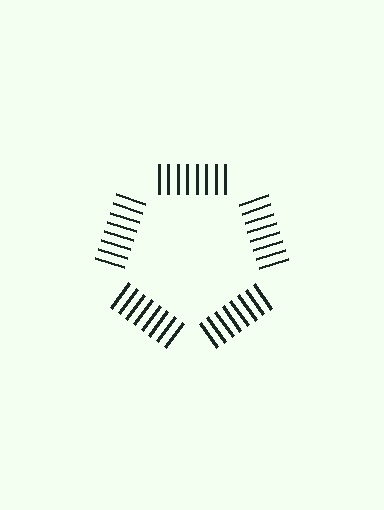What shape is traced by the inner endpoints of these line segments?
An illusory pentagon — the line segments terminate on its edges but no continuous stroke is drawn.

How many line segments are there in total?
40 — 8 along each of the 5 edges.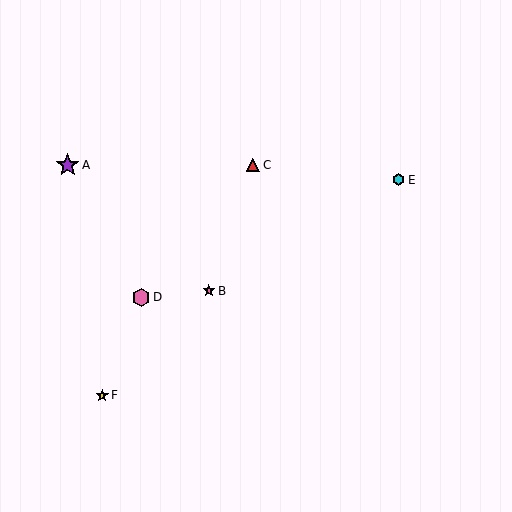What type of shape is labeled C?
Shape C is a red triangle.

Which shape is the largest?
The purple star (labeled A) is the largest.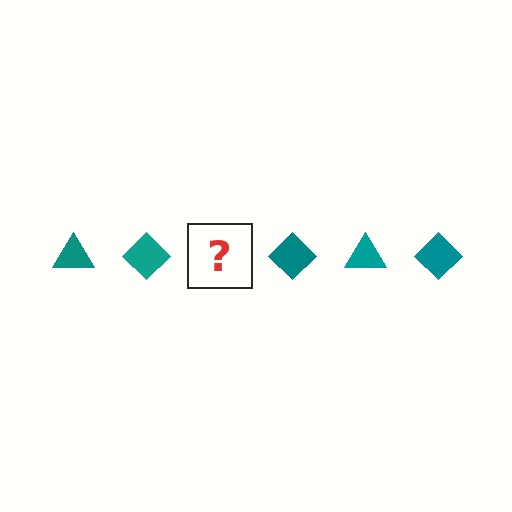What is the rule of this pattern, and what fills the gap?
The rule is that the pattern cycles through triangle, diamond shapes in teal. The gap should be filled with a teal triangle.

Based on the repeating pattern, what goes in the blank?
The blank should be a teal triangle.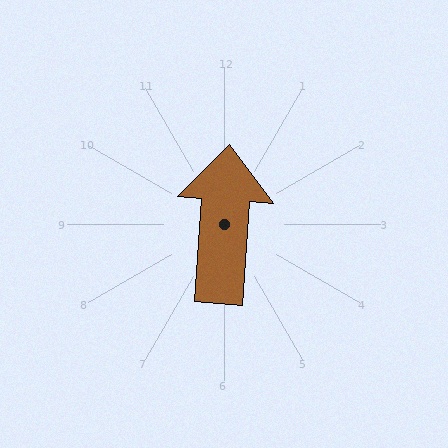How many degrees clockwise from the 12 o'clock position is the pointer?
Approximately 4 degrees.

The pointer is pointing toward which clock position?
Roughly 12 o'clock.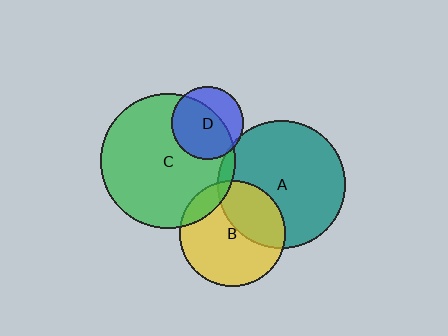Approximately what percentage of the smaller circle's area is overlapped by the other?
Approximately 5%.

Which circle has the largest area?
Circle C (green).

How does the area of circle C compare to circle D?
Approximately 3.4 times.